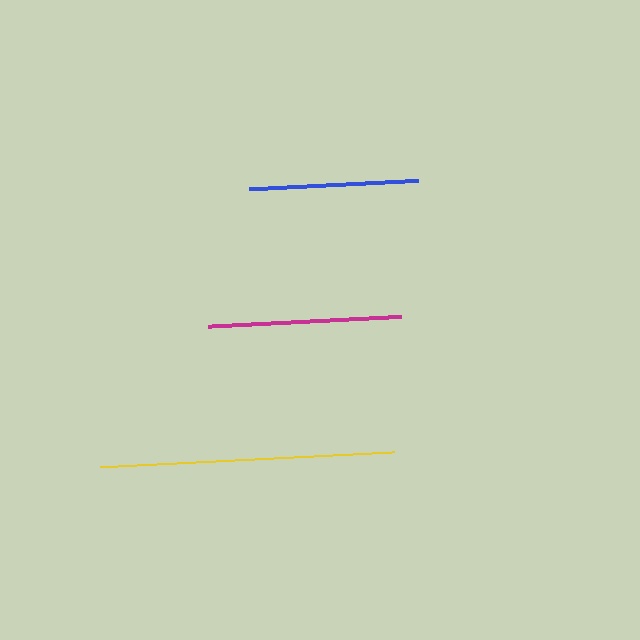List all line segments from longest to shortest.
From longest to shortest: yellow, magenta, blue.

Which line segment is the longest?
The yellow line is the longest at approximately 294 pixels.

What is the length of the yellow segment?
The yellow segment is approximately 294 pixels long.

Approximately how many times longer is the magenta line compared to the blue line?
The magenta line is approximately 1.1 times the length of the blue line.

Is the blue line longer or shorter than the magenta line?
The magenta line is longer than the blue line.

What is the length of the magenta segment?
The magenta segment is approximately 193 pixels long.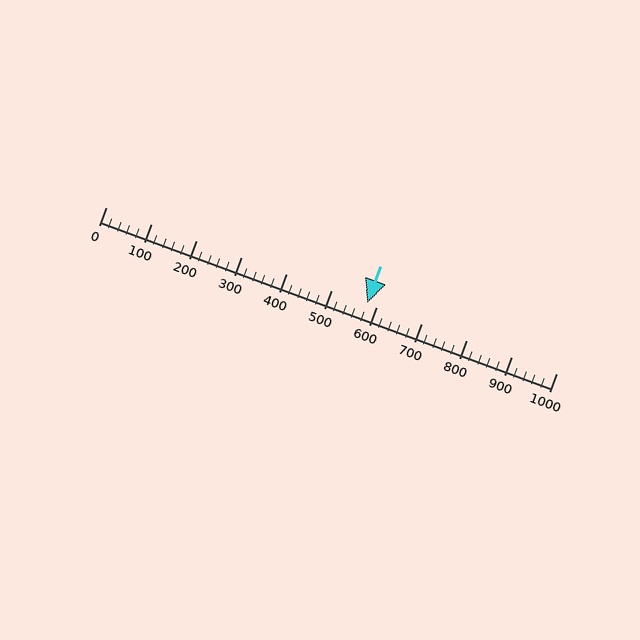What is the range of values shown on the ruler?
The ruler shows values from 0 to 1000.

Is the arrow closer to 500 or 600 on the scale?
The arrow is closer to 600.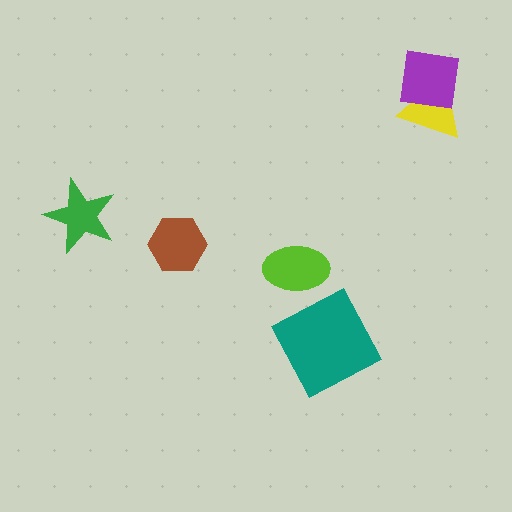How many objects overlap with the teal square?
0 objects overlap with the teal square.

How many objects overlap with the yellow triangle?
1 object overlaps with the yellow triangle.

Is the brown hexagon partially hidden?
No, no other shape covers it.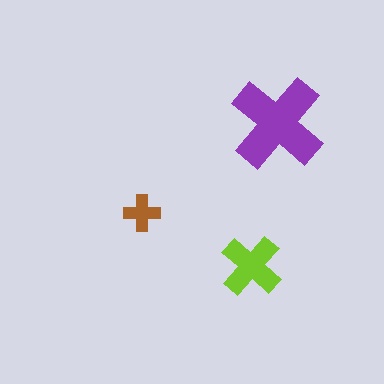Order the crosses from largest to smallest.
the purple one, the lime one, the brown one.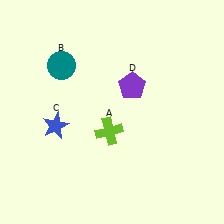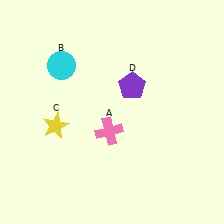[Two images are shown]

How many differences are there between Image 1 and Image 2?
There are 3 differences between the two images.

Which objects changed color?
A changed from lime to pink. B changed from teal to cyan. C changed from blue to yellow.